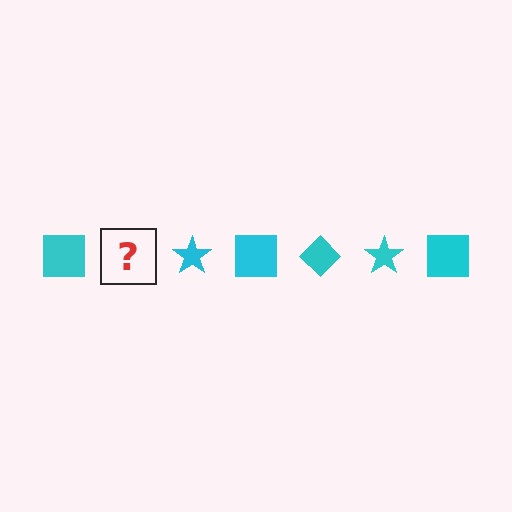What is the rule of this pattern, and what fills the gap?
The rule is that the pattern cycles through square, diamond, star shapes in cyan. The gap should be filled with a cyan diamond.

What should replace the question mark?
The question mark should be replaced with a cyan diamond.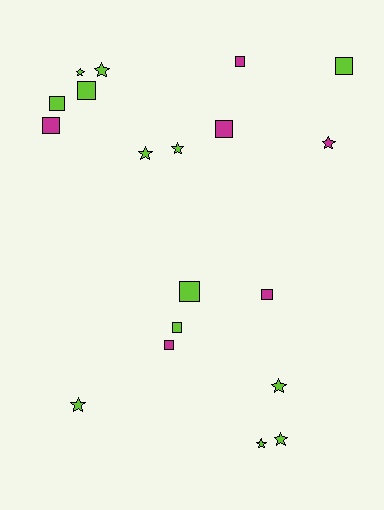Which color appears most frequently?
Lime, with 13 objects.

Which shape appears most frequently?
Square, with 10 objects.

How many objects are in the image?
There are 19 objects.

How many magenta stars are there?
There is 1 magenta star.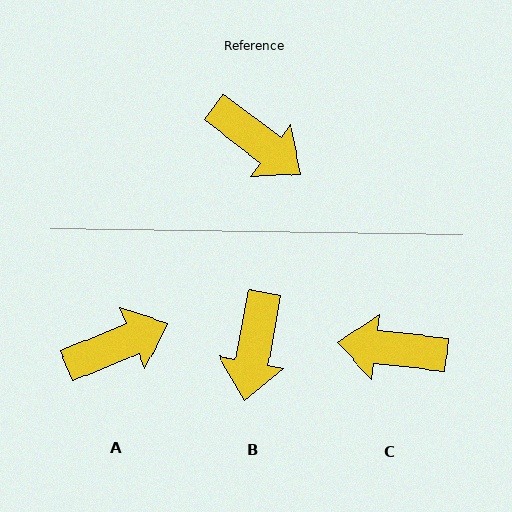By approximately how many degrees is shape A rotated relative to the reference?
Approximately 60 degrees counter-clockwise.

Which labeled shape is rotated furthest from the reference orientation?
C, about 149 degrees away.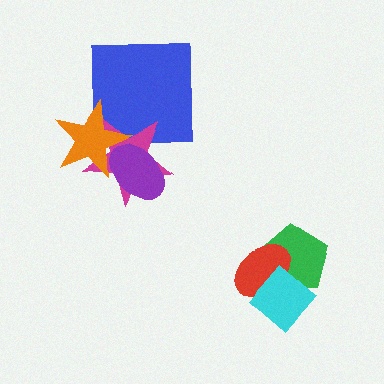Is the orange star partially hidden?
No, no other shape covers it.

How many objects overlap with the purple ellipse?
2 objects overlap with the purple ellipse.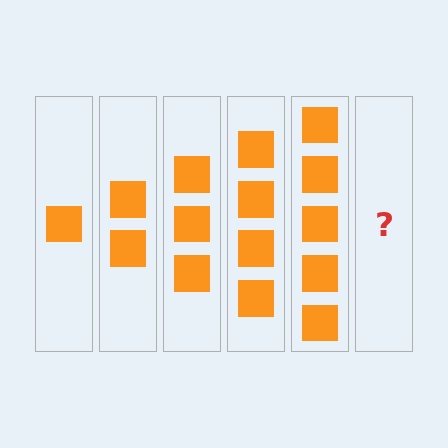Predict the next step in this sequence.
The next step is 6 squares.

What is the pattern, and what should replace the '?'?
The pattern is that each step adds one more square. The '?' should be 6 squares.